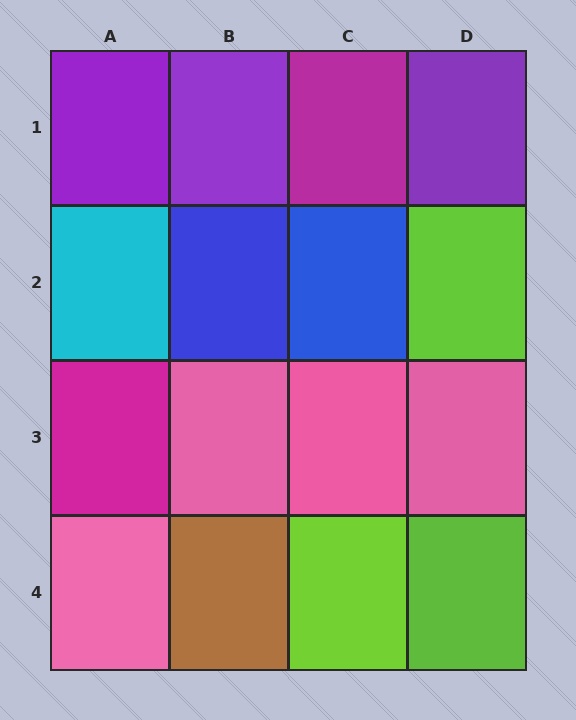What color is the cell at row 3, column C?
Pink.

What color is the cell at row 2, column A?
Cyan.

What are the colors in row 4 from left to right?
Pink, brown, lime, lime.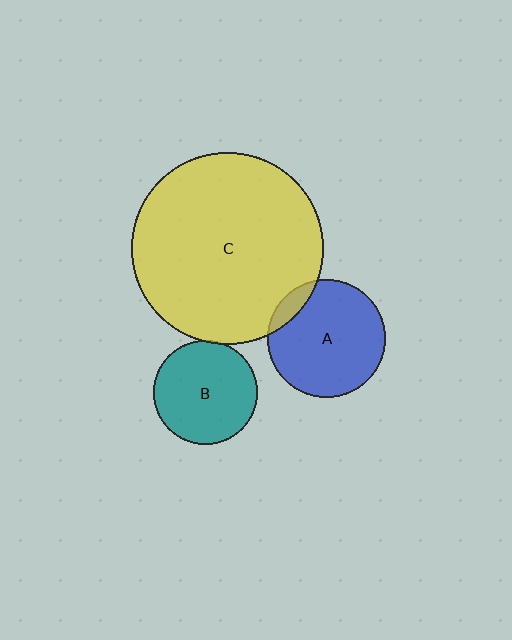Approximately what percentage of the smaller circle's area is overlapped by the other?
Approximately 5%.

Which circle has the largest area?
Circle C (yellow).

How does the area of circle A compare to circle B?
Approximately 1.3 times.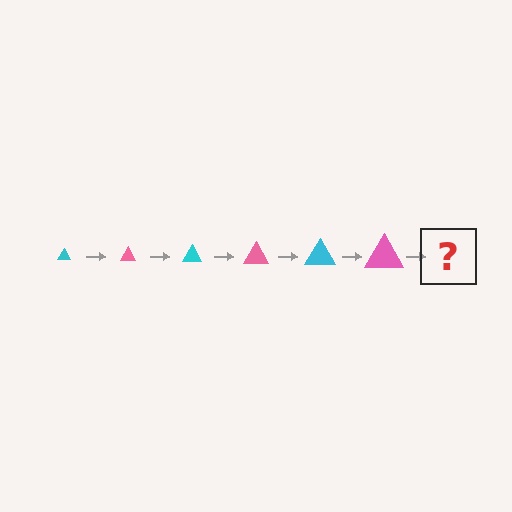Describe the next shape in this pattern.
It should be a cyan triangle, larger than the previous one.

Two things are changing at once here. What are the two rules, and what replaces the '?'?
The two rules are that the triangle grows larger each step and the color cycles through cyan and pink. The '?' should be a cyan triangle, larger than the previous one.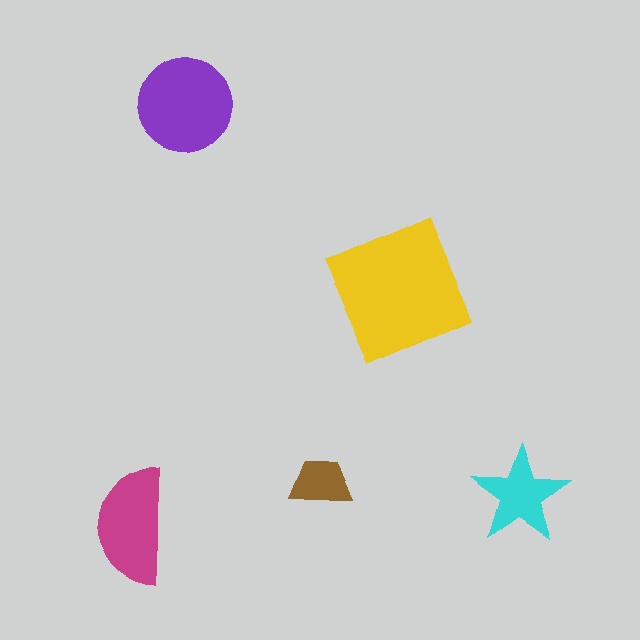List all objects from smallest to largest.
The brown trapezoid, the cyan star, the magenta semicircle, the purple circle, the yellow square.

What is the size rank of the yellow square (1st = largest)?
1st.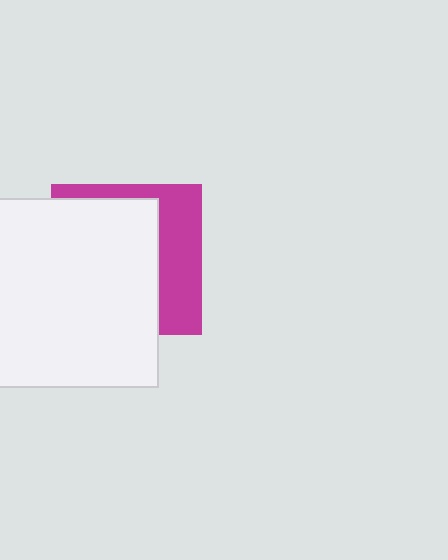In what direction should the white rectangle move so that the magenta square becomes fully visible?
The white rectangle should move left. That is the shortest direction to clear the overlap and leave the magenta square fully visible.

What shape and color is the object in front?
The object in front is a white rectangle.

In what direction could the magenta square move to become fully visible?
The magenta square could move right. That would shift it out from behind the white rectangle entirely.